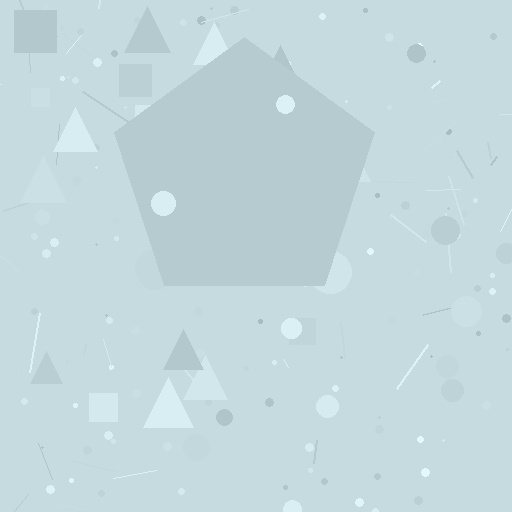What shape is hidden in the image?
A pentagon is hidden in the image.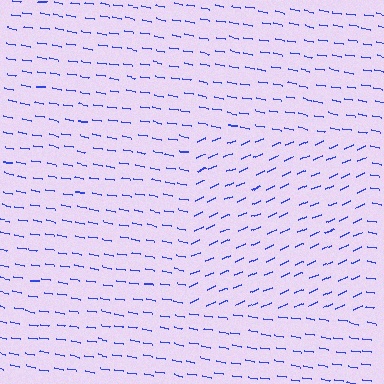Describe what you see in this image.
The image is filled with small blue line segments. A rectangle region in the image has lines oriented differently from the surrounding lines, creating a visible texture boundary.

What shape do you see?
I see a rectangle.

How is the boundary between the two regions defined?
The boundary is defined purely by a change in line orientation (approximately 33 degrees difference). All lines are the same color and thickness.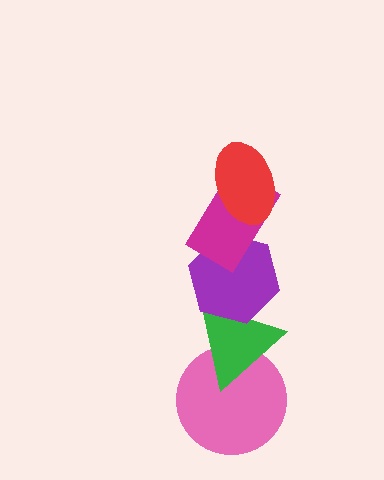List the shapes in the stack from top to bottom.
From top to bottom: the red ellipse, the magenta rectangle, the purple hexagon, the green triangle, the pink circle.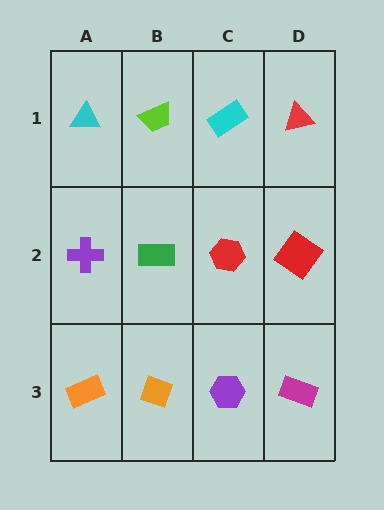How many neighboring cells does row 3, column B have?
3.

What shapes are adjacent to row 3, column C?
A red hexagon (row 2, column C), an orange diamond (row 3, column B), a magenta rectangle (row 3, column D).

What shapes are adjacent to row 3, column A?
A purple cross (row 2, column A), an orange diamond (row 3, column B).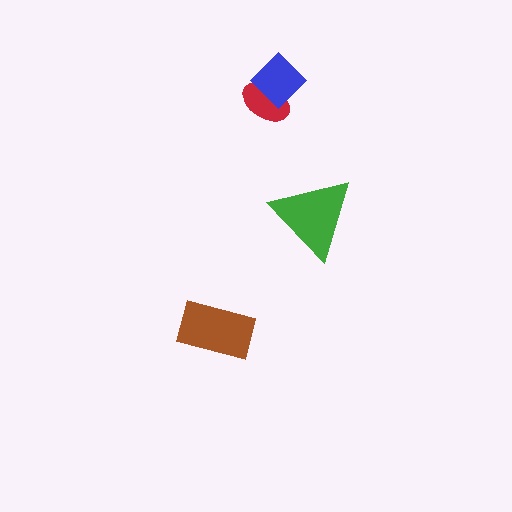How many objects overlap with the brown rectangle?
0 objects overlap with the brown rectangle.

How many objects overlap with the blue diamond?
1 object overlaps with the blue diamond.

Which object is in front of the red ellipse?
The blue diamond is in front of the red ellipse.